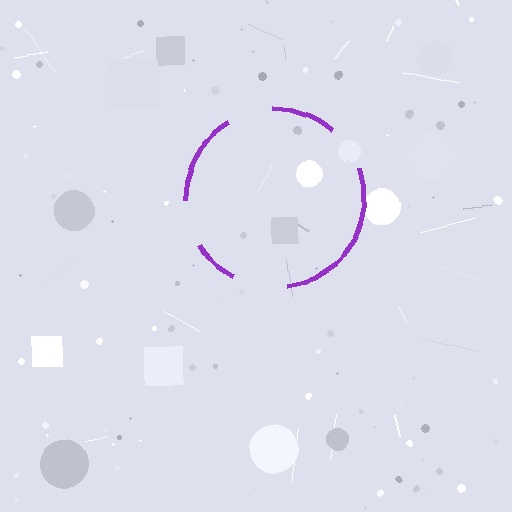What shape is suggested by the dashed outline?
The dashed outline suggests a circle.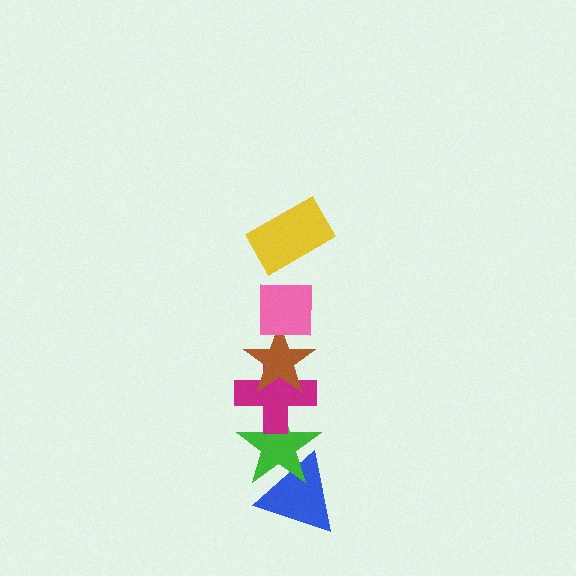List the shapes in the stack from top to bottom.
From top to bottom: the yellow rectangle, the pink square, the brown star, the magenta cross, the green star, the blue triangle.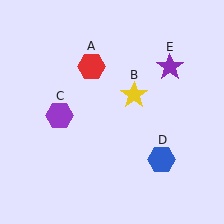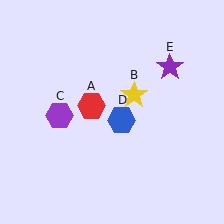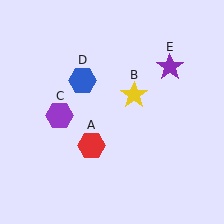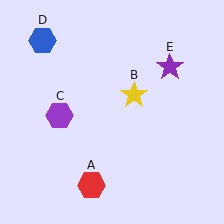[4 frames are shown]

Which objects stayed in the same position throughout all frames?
Yellow star (object B) and purple hexagon (object C) and purple star (object E) remained stationary.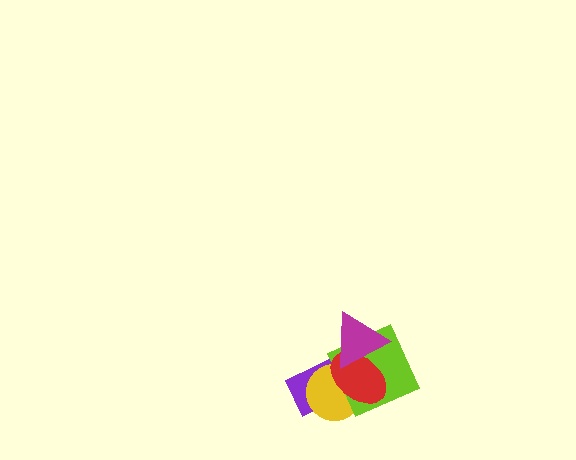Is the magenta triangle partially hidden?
No, no other shape covers it.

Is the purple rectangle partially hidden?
Yes, it is partially covered by another shape.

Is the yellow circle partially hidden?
Yes, it is partially covered by another shape.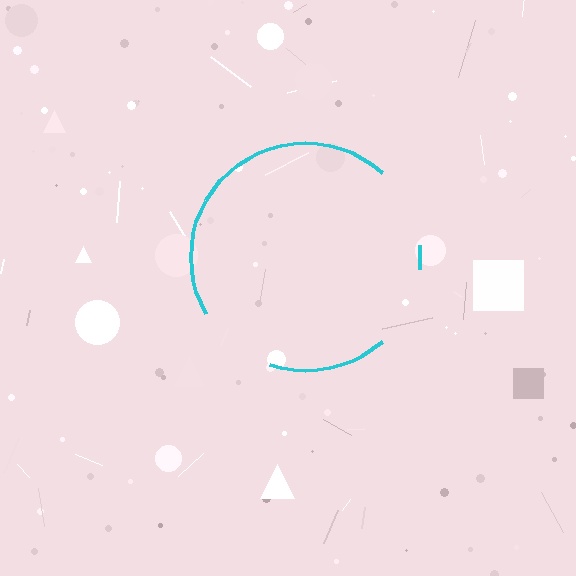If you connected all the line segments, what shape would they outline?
They would outline a circle.